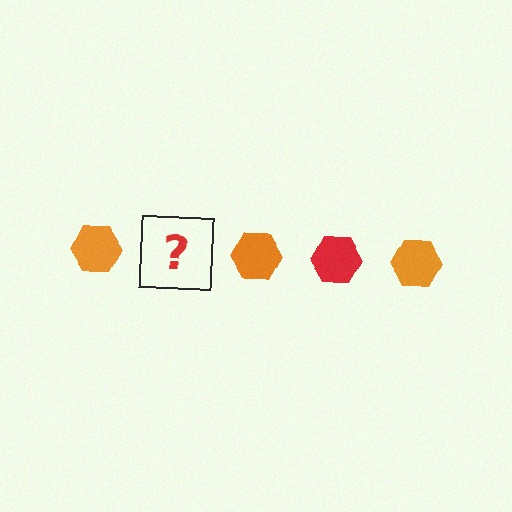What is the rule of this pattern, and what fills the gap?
The rule is that the pattern cycles through orange, red hexagons. The gap should be filled with a red hexagon.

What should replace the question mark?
The question mark should be replaced with a red hexagon.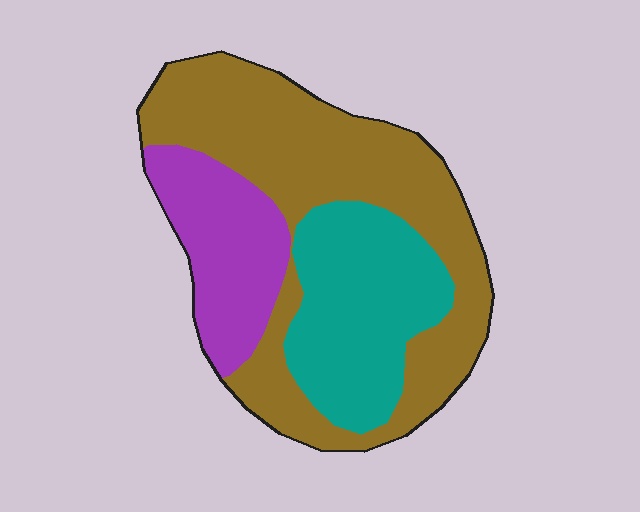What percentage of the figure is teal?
Teal covers roughly 30% of the figure.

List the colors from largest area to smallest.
From largest to smallest: brown, teal, purple.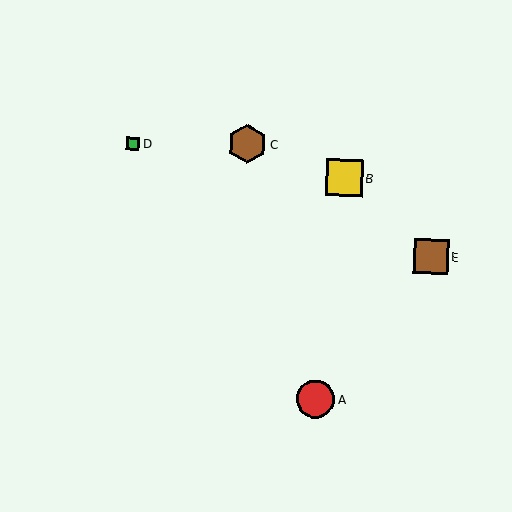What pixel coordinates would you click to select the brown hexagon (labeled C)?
Click at (247, 144) to select the brown hexagon C.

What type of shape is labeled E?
Shape E is a brown square.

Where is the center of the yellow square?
The center of the yellow square is at (344, 178).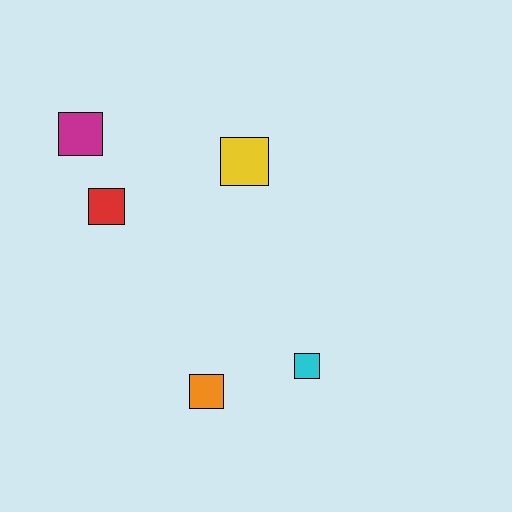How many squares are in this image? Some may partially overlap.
There are 5 squares.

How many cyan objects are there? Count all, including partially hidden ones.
There is 1 cyan object.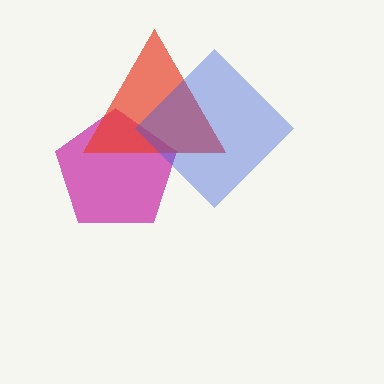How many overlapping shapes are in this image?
There are 3 overlapping shapes in the image.